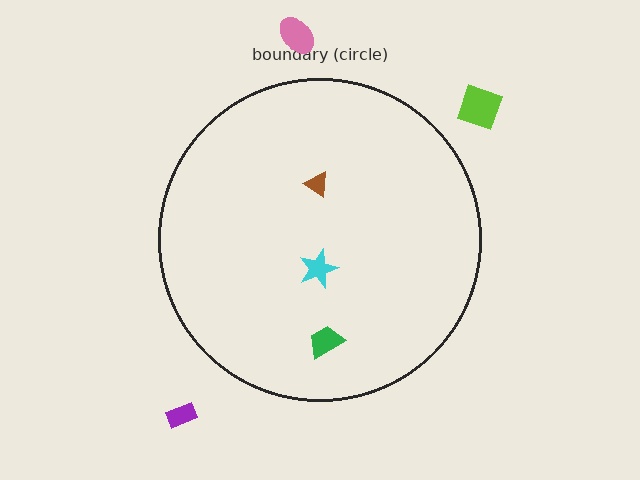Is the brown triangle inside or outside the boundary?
Inside.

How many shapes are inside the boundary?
3 inside, 3 outside.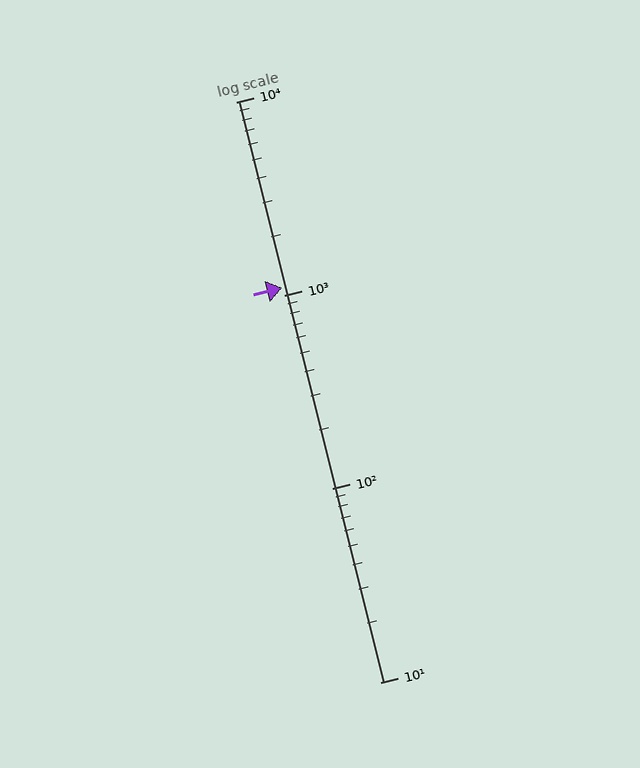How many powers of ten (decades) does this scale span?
The scale spans 3 decades, from 10 to 10000.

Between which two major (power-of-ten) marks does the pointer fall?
The pointer is between 1000 and 10000.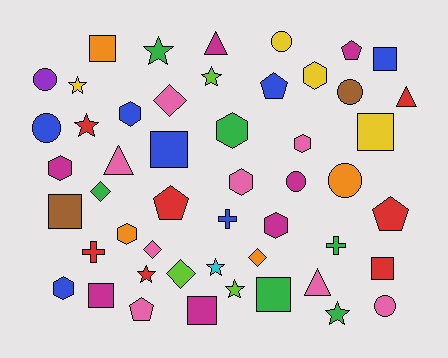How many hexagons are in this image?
There are 9 hexagons.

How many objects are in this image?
There are 50 objects.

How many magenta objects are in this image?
There are 7 magenta objects.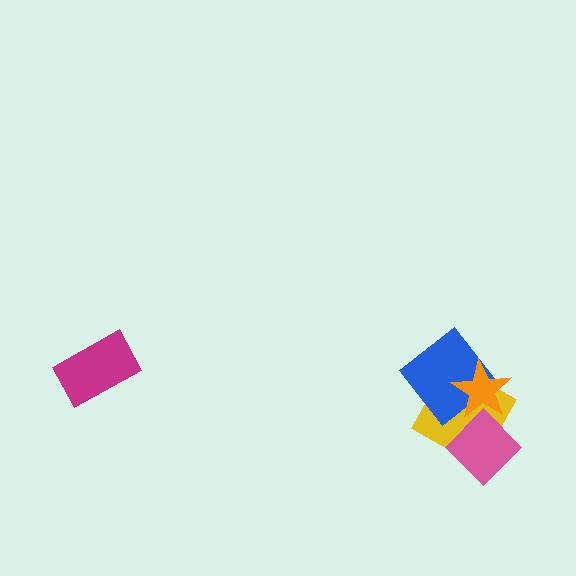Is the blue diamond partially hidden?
Yes, it is partially covered by another shape.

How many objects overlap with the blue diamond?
2 objects overlap with the blue diamond.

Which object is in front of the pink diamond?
The orange star is in front of the pink diamond.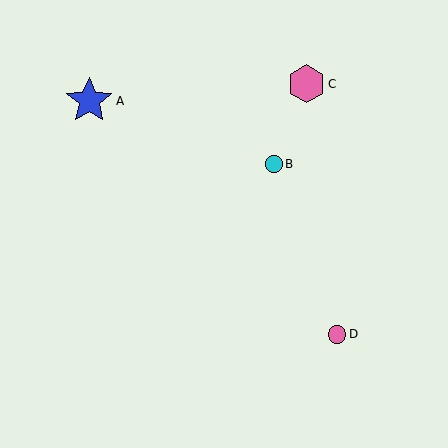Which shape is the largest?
The blue star (labeled A) is the largest.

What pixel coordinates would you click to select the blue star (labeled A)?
Click at (89, 101) to select the blue star A.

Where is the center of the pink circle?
The center of the pink circle is at (337, 334).